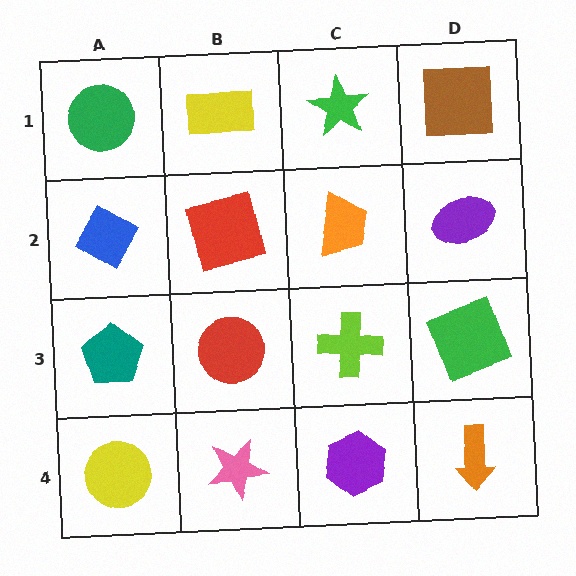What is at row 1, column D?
A brown square.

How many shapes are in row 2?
4 shapes.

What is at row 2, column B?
A red square.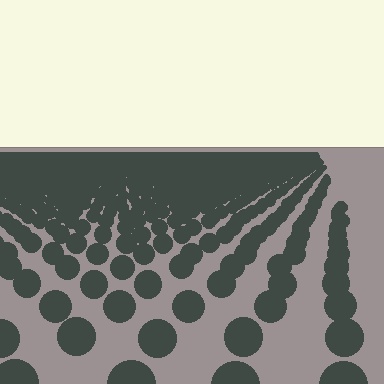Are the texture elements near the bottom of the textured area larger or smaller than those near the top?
Larger. Near the bottom, elements are closer to the viewer and appear at a bigger on-screen size.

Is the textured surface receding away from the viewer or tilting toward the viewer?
The surface is receding away from the viewer. Texture elements get smaller and denser toward the top.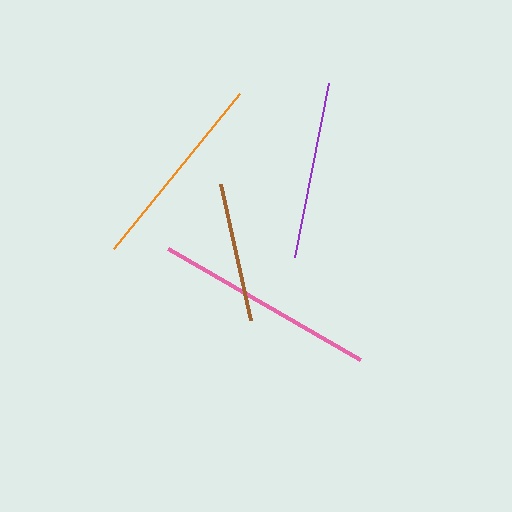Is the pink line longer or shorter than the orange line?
The pink line is longer than the orange line.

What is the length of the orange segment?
The orange segment is approximately 200 pixels long.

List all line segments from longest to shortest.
From longest to shortest: pink, orange, purple, brown.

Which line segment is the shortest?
The brown line is the shortest at approximately 139 pixels.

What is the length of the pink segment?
The pink segment is approximately 222 pixels long.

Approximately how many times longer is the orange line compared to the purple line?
The orange line is approximately 1.1 times the length of the purple line.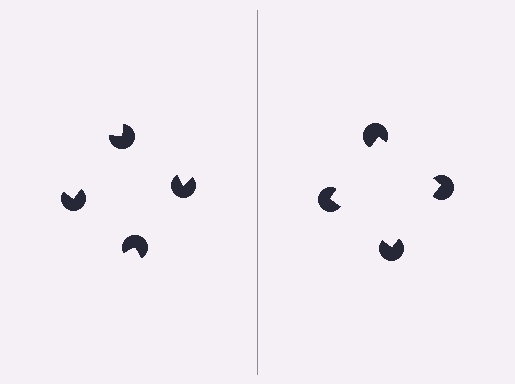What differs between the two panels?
The pac-man discs are positioned identically on both sides; only the wedge orientations differ. On the right they align to a square; on the left they are misaligned.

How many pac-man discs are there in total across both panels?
8 — 4 on each side.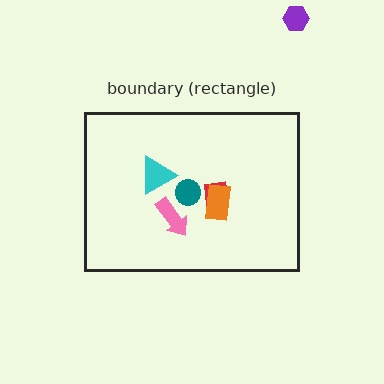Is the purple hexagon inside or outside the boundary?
Outside.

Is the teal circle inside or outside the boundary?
Inside.